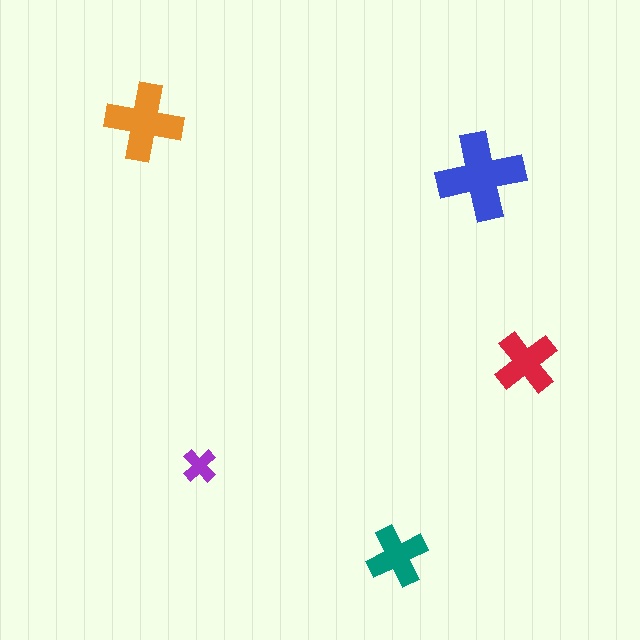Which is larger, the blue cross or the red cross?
The blue one.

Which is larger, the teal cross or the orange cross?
The orange one.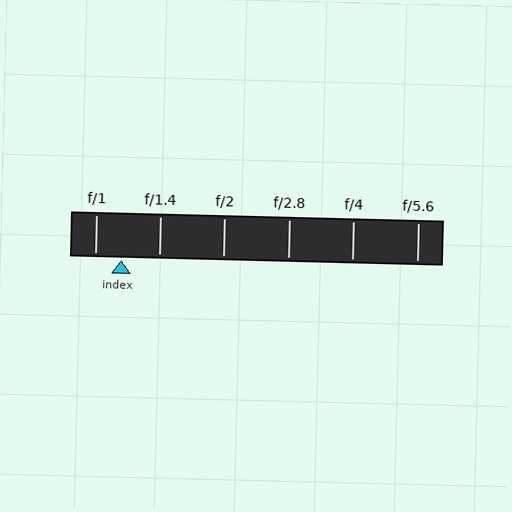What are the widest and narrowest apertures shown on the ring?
The widest aperture shown is f/1 and the narrowest is f/5.6.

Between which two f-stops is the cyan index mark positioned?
The index mark is between f/1 and f/1.4.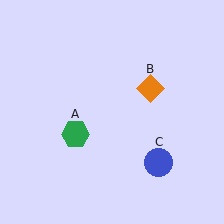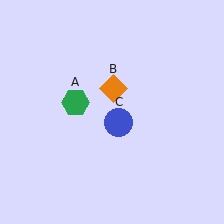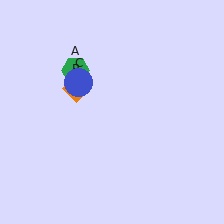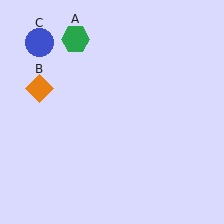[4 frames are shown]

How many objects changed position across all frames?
3 objects changed position: green hexagon (object A), orange diamond (object B), blue circle (object C).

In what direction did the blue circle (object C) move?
The blue circle (object C) moved up and to the left.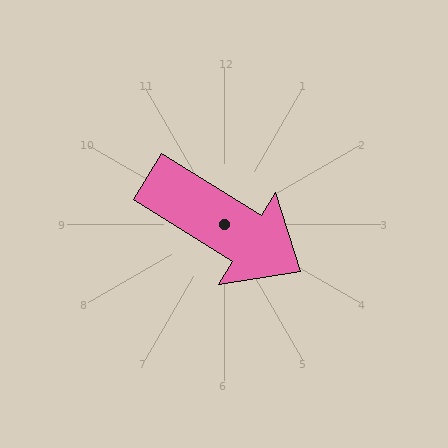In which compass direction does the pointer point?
Southeast.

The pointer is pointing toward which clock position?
Roughly 4 o'clock.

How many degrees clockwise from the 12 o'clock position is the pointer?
Approximately 122 degrees.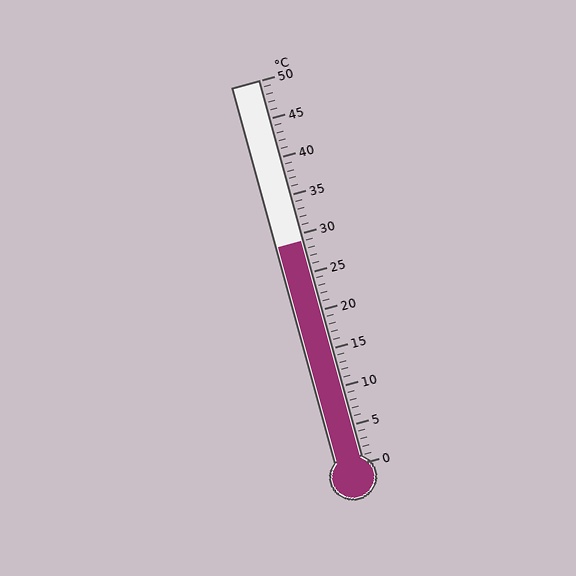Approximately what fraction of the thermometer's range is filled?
The thermometer is filled to approximately 60% of its range.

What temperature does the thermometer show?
The thermometer shows approximately 29°C.